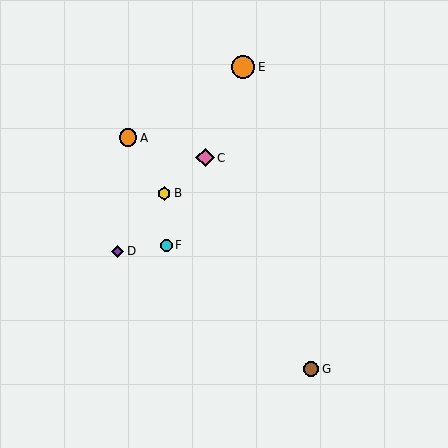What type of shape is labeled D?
Shape D is a purple diamond.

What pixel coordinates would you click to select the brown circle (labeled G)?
Click at (311, 369) to select the brown circle G.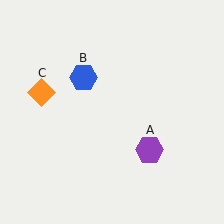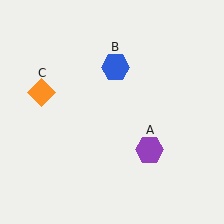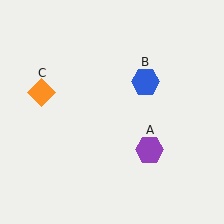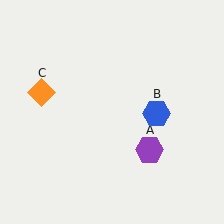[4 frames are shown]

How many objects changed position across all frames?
1 object changed position: blue hexagon (object B).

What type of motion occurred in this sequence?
The blue hexagon (object B) rotated clockwise around the center of the scene.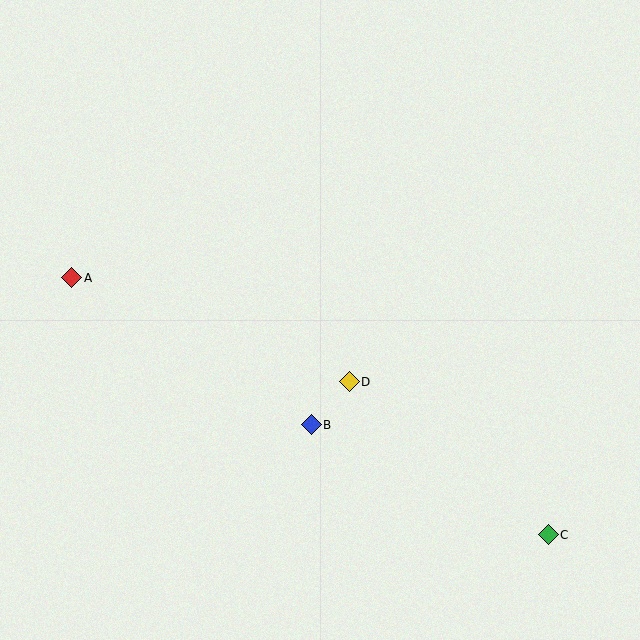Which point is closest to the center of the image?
Point D at (349, 382) is closest to the center.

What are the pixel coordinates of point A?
Point A is at (72, 278).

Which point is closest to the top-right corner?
Point D is closest to the top-right corner.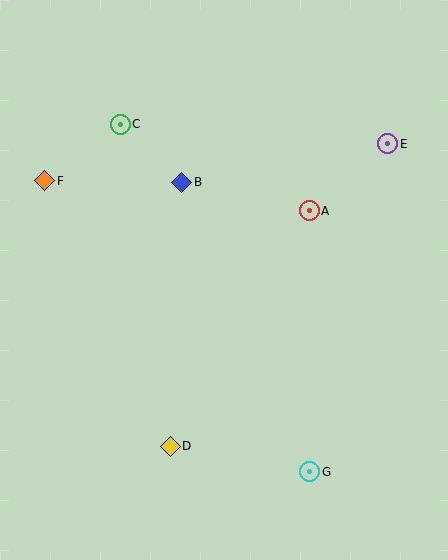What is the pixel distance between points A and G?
The distance between A and G is 261 pixels.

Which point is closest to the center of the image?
Point B at (182, 182) is closest to the center.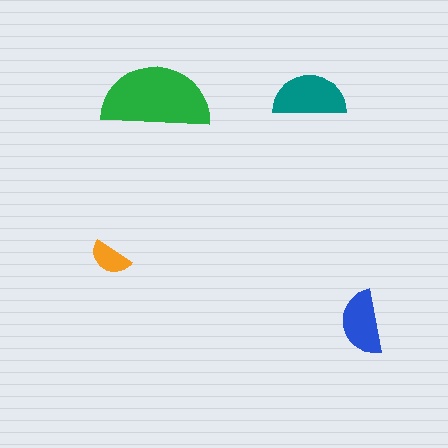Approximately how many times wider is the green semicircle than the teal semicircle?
About 1.5 times wider.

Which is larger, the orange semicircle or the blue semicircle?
The blue one.